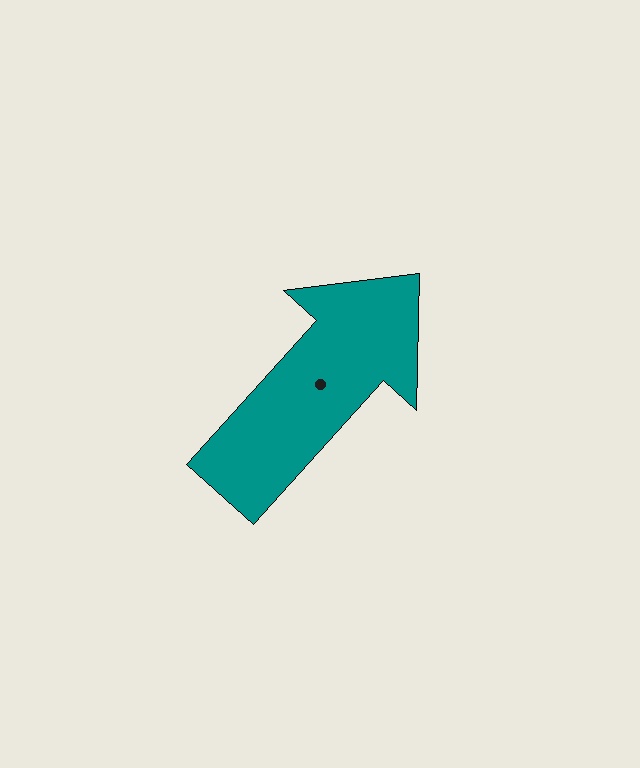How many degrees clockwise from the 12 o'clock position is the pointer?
Approximately 42 degrees.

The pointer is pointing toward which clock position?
Roughly 1 o'clock.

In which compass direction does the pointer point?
Northeast.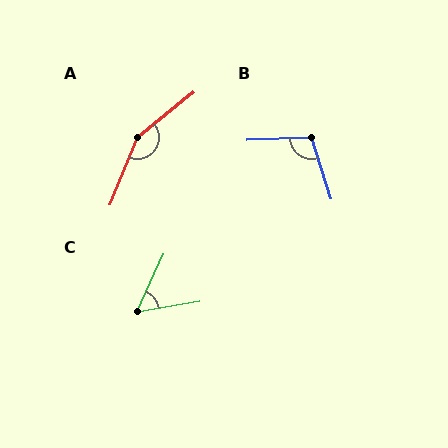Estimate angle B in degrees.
Approximately 106 degrees.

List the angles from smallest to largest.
C (57°), B (106°), A (151°).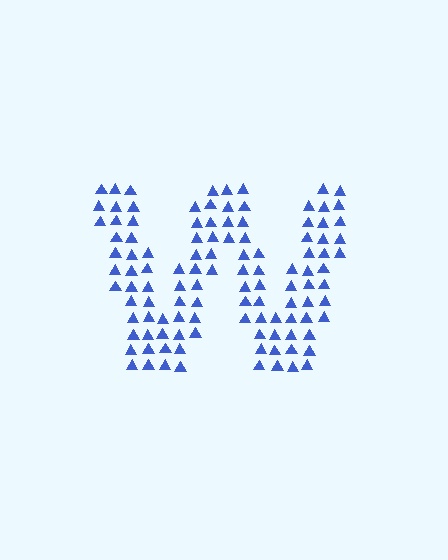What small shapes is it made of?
It is made of small triangles.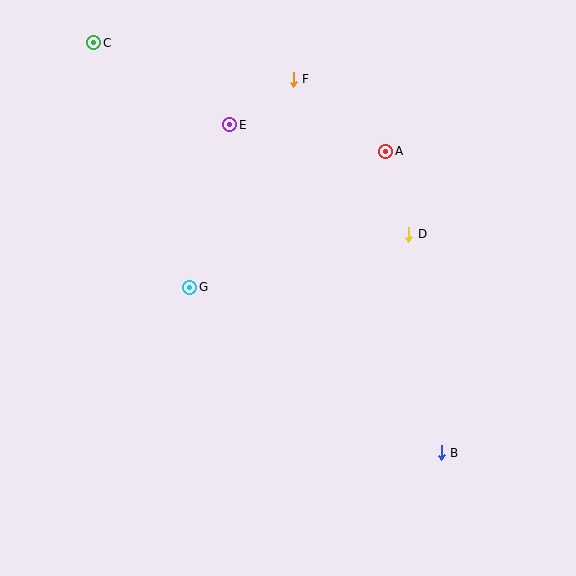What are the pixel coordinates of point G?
Point G is at (190, 287).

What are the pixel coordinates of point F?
Point F is at (293, 79).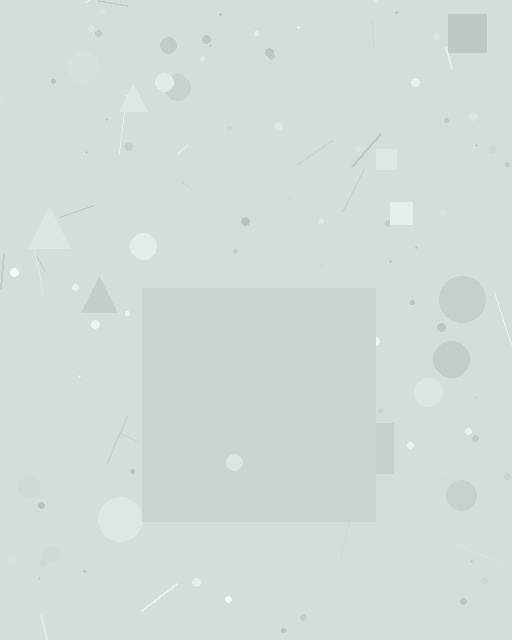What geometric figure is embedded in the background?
A square is embedded in the background.